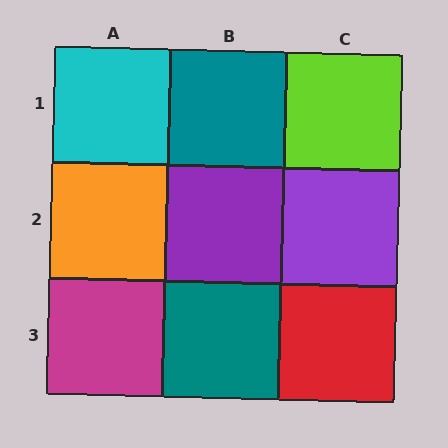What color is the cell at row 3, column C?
Red.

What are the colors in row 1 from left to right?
Cyan, teal, lime.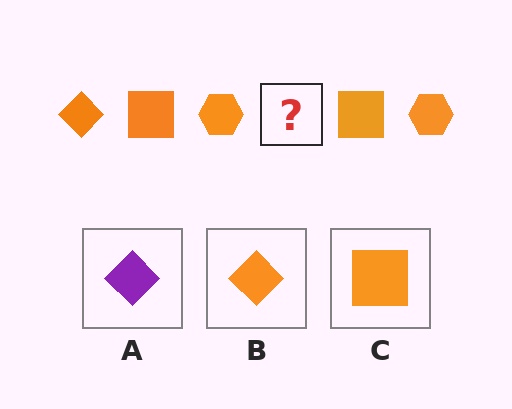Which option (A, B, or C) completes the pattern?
B.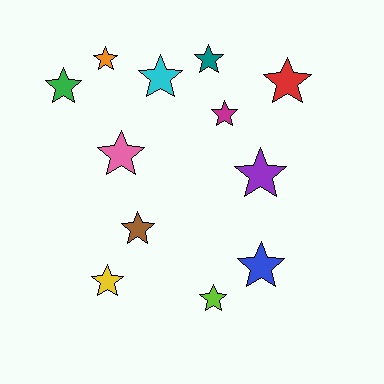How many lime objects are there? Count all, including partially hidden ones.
There is 1 lime object.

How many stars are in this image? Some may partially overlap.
There are 12 stars.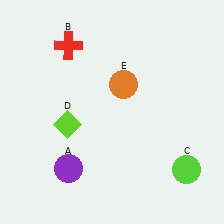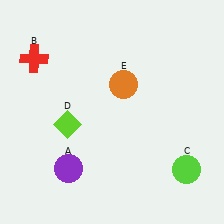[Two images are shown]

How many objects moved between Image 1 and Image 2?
1 object moved between the two images.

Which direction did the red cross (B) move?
The red cross (B) moved left.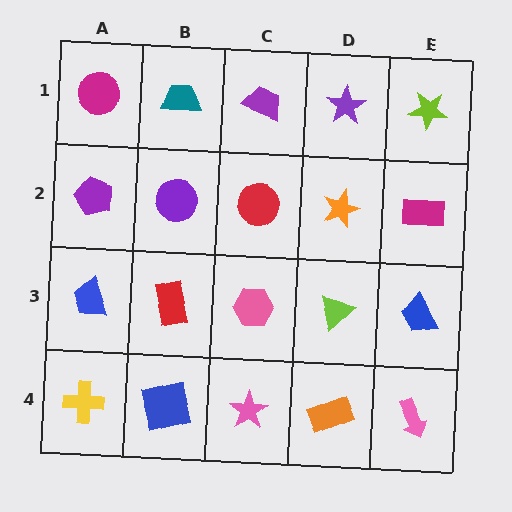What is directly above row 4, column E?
A blue trapezoid.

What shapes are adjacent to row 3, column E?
A magenta rectangle (row 2, column E), a pink arrow (row 4, column E), a lime triangle (row 3, column D).